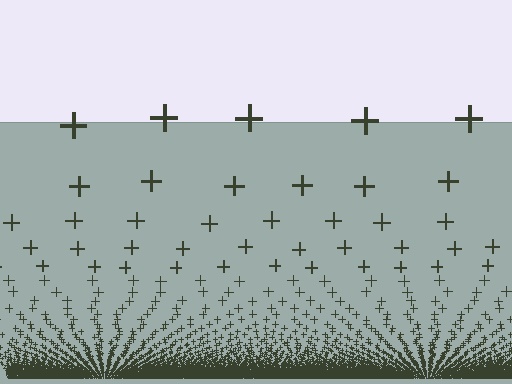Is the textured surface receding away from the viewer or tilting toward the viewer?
The surface appears to tilt toward the viewer. Texture elements get larger and sparser toward the top.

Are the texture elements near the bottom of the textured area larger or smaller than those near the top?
Smaller. The gradient is inverted — elements near the bottom are smaller and denser.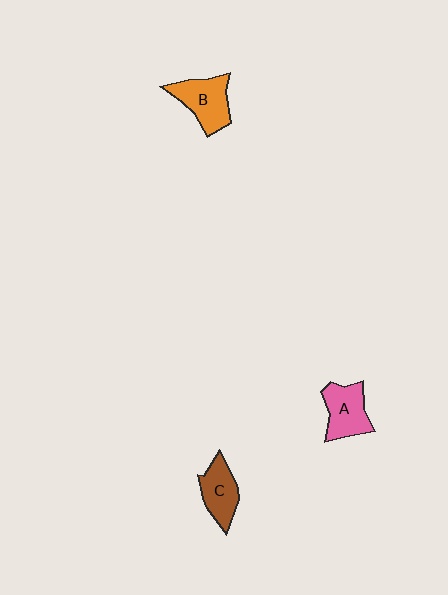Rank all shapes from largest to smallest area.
From largest to smallest: B (orange), A (pink), C (brown).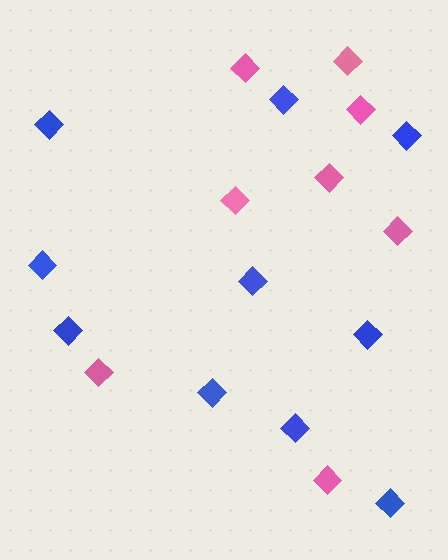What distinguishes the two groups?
There are 2 groups: one group of pink diamonds (8) and one group of blue diamonds (10).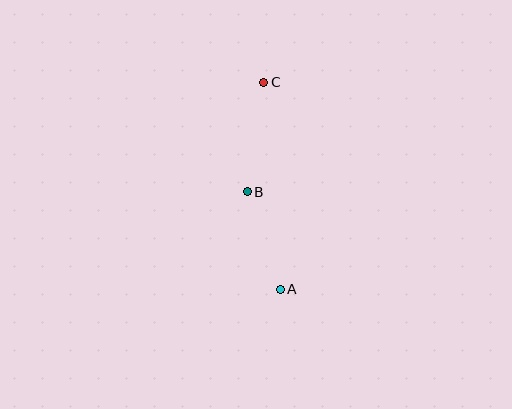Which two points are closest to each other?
Points A and B are closest to each other.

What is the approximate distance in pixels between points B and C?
The distance between B and C is approximately 111 pixels.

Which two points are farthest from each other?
Points A and C are farthest from each other.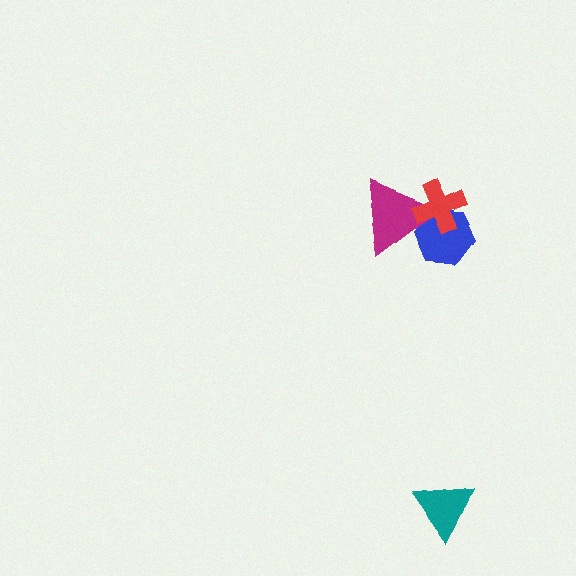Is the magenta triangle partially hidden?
Yes, it is partially covered by another shape.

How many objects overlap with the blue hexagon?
2 objects overlap with the blue hexagon.